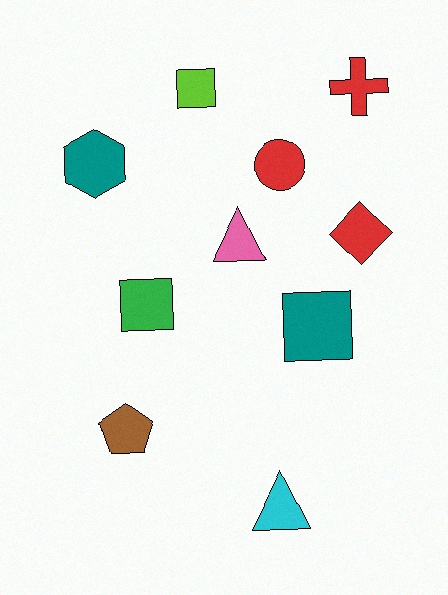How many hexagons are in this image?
There is 1 hexagon.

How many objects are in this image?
There are 10 objects.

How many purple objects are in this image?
There are no purple objects.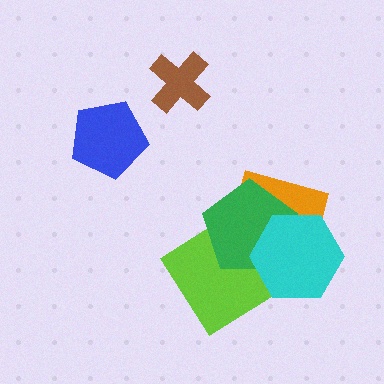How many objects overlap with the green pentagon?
3 objects overlap with the green pentagon.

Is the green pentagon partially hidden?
Yes, it is partially covered by another shape.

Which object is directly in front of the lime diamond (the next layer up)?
The green pentagon is directly in front of the lime diamond.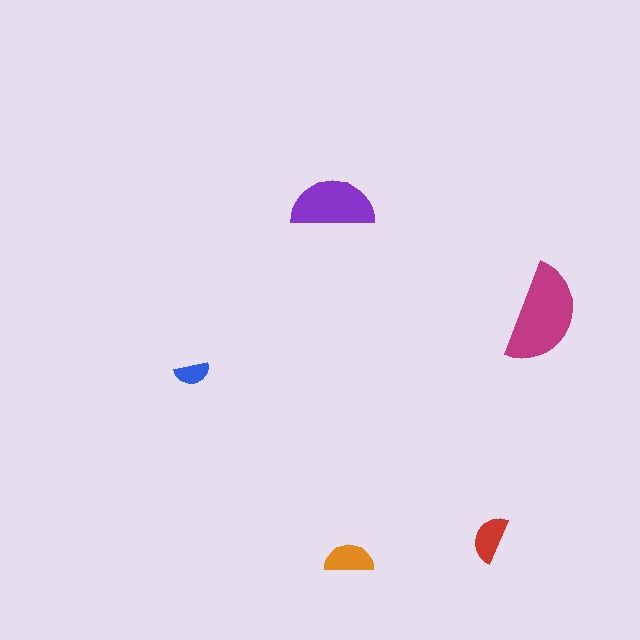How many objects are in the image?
There are 5 objects in the image.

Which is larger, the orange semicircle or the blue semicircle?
The orange one.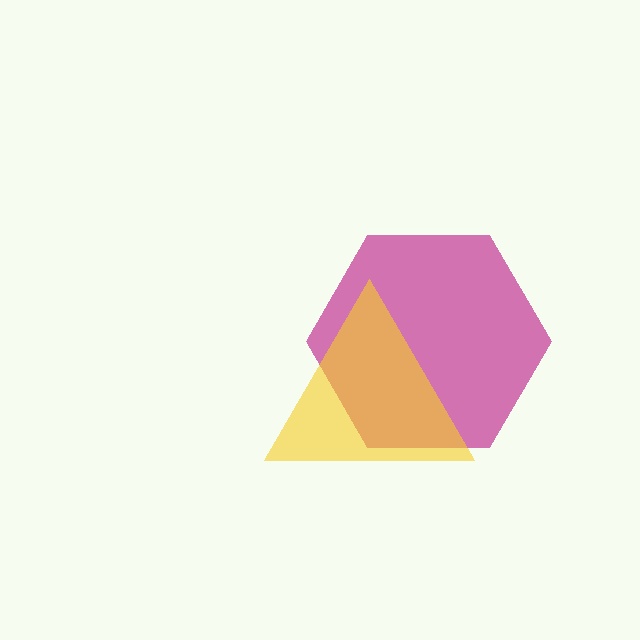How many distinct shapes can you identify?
There are 2 distinct shapes: a magenta hexagon, a yellow triangle.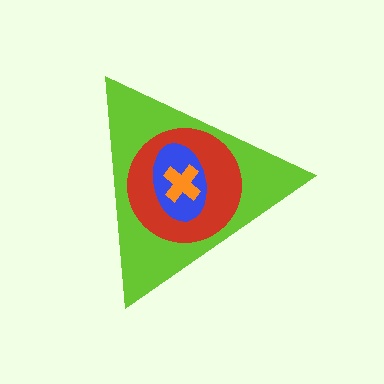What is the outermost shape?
The lime triangle.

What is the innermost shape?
The orange cross.